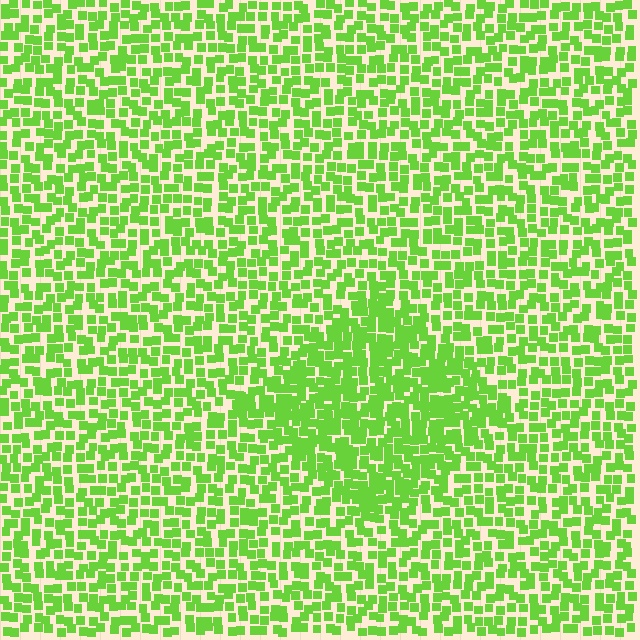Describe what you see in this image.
The image contains small lime elements arranged at two different densities. A diamond-shaped region is visible where the elements are more densely packed than the surrounding area.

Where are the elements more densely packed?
The elements are more densely packed inside the diamond boundary.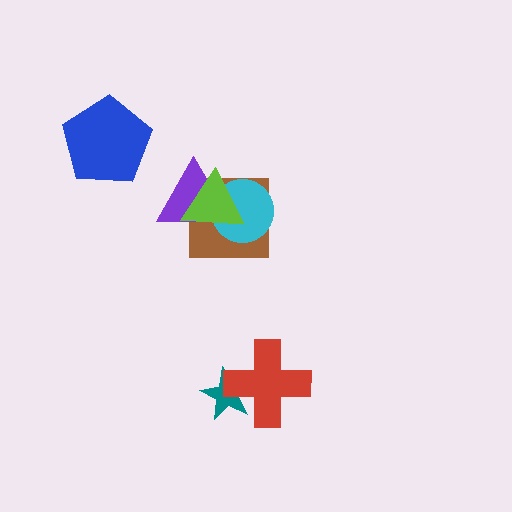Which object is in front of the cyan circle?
The lime triangle is in front of the cyan circle.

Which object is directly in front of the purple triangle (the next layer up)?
The cyan circle is directly in front of the purple triangle.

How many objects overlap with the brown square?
3 objects overlap with the brown square.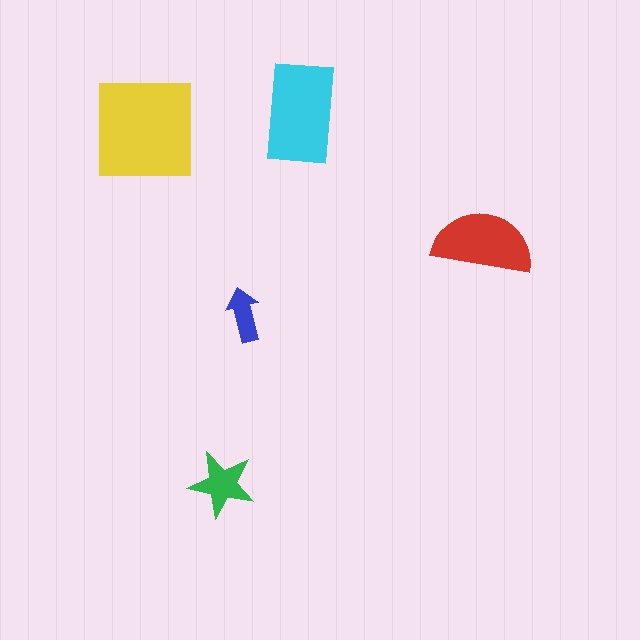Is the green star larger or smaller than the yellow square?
Smaller.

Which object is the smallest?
The blue arrow.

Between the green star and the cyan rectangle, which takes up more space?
The cyan rectangle.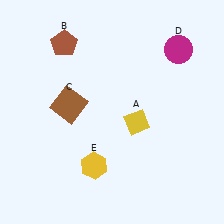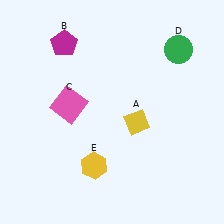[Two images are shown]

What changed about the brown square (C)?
In Image 1, C is brown. In Image 2, it changed to pink.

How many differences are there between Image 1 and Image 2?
There are 3 differences between the two images.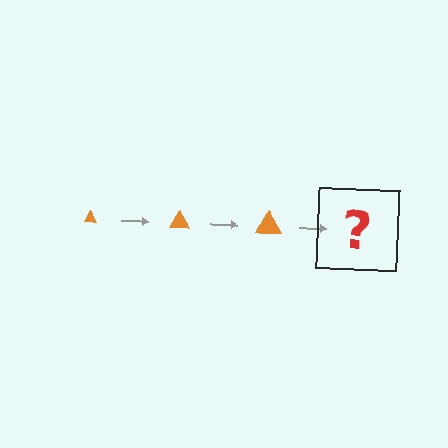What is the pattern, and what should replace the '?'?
The pattern is that the triangle gets progressively larger each step. The '?' should be an orange triangle, larger than the previous one.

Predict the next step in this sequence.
The next step is an orange triangle, larger than the previous one.